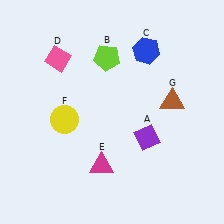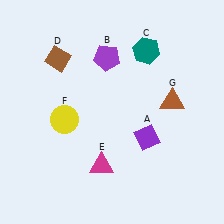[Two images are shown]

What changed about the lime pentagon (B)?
In Image 1, B is lime. In Image 2, it changed to purple.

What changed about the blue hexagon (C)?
In Image 1, C is blue. In Image 2, it changed to teal.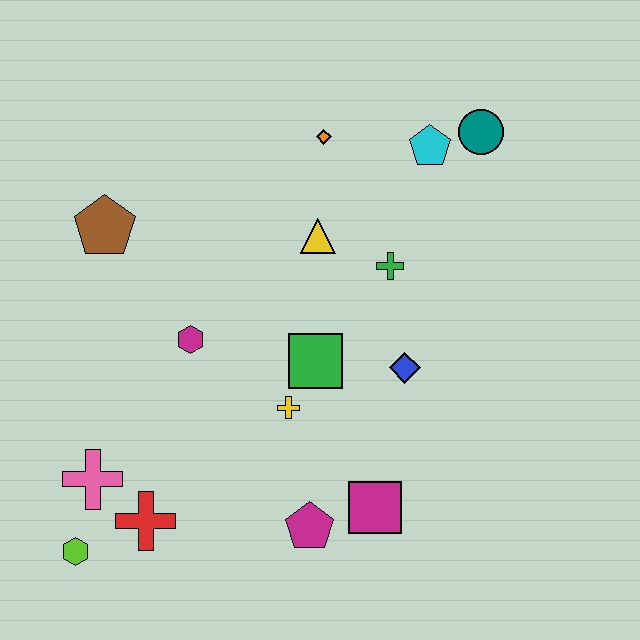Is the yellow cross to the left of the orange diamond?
Yes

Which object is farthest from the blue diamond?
The lime hexagon is farthest from the blue diamond.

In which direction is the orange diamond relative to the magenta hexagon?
The orange diamond is above the magenta hexagon.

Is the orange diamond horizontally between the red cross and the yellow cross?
No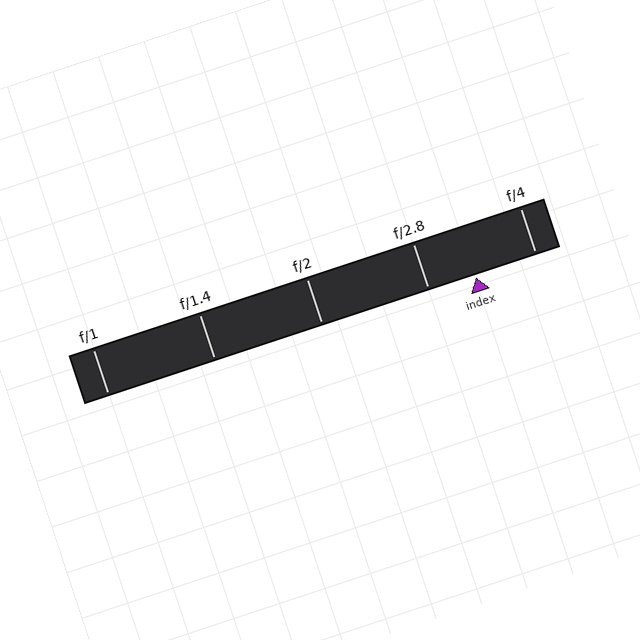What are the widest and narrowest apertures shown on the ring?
The widest aperture shown is f/1 and the narrowest is f/4.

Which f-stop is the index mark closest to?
The index mark is closest to f/2.8.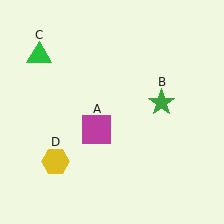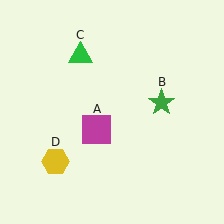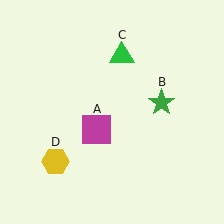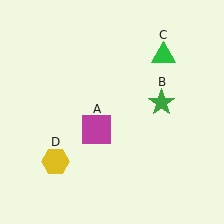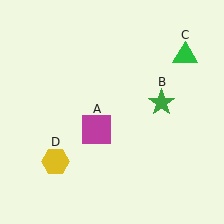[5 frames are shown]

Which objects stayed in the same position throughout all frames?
Magenta square (object A) and green star (object B) and yellow hexagon (object D) remained stationary.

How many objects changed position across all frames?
1 object changed position: green triangle (object C).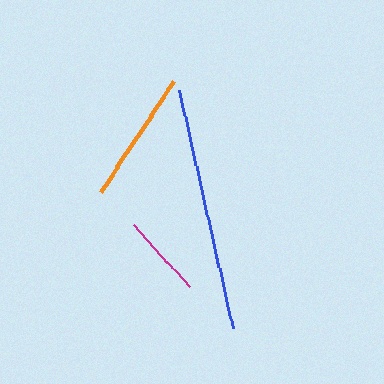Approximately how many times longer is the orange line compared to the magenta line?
The orange line is approximately 1.6 times the length of the magenta line.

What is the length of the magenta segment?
The magenta segment is approximately 83 pixels long.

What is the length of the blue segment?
The blue segment is approximately 244 pixels long.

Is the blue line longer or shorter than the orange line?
The blue line is longer than the orange line.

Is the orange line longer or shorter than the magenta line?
The orange line is longer than the magenta line.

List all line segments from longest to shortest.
From longest to shortest: blue, orange, magenta.